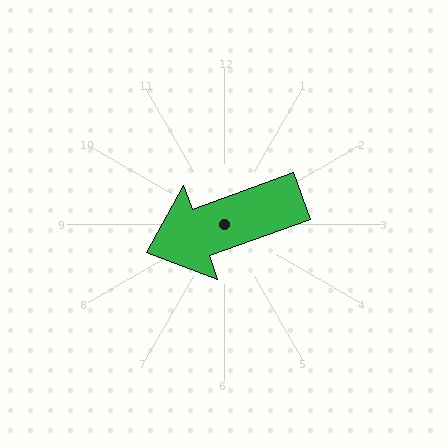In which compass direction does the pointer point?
West.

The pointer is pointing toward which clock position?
Roughly 8 o'clock.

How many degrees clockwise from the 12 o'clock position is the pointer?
Approximately 250 degrees.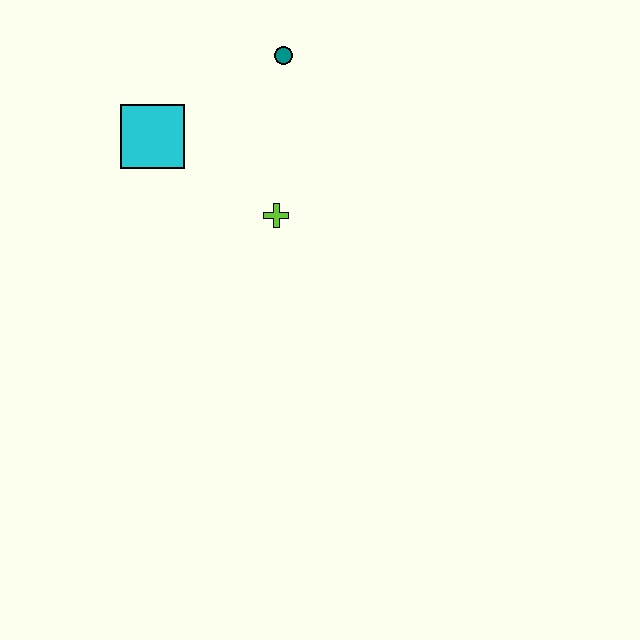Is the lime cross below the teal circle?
Yes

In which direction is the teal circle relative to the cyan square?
The teal circle is to the right of the cyan square.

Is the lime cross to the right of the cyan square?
Yes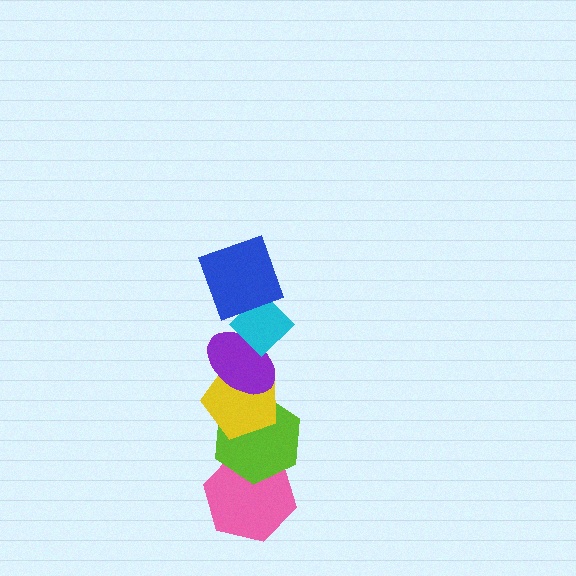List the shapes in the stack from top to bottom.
From top to bottom: the blue square, the cyan diamond, the purple ellipse, the yellow pentagon, the lime hexagon, the pink hexagon.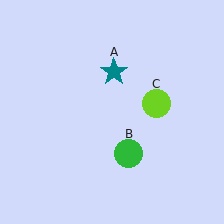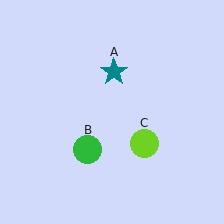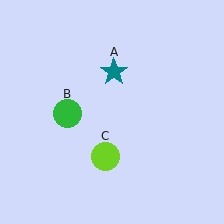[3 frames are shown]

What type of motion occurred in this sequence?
The green circle (object B), lime circle (object C) rotated clockwise around the center of the scene.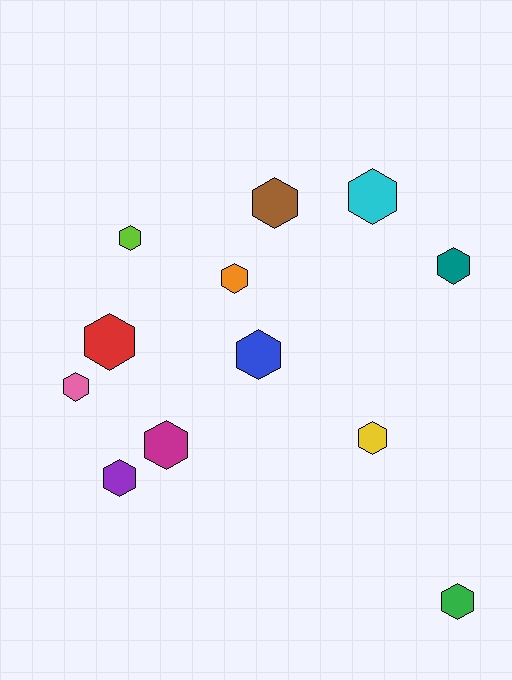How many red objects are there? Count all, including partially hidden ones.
There is 1 red object.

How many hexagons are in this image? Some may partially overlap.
There are 12 hexagons.